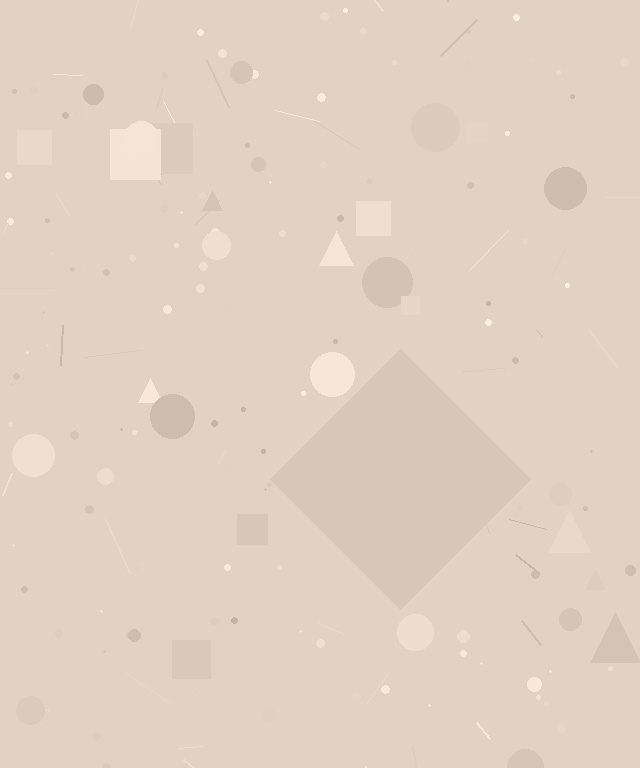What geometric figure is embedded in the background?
A diamond is embedded in the background.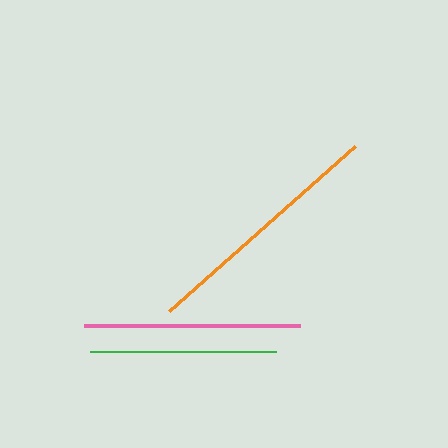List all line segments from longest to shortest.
From longest to shortest: orange, pink, green.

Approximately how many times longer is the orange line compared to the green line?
The orange line is approximately 1.3 times the length of the green line.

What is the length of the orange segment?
The orange segment is approximately 248 pixels long.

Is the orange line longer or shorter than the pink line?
The orange line is longer than the pink line.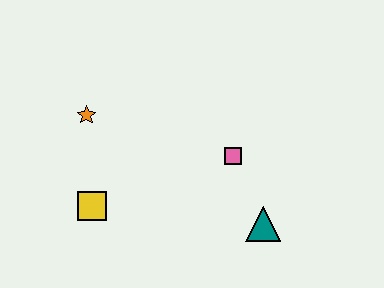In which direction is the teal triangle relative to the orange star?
The teal triangle is to the right of the orange star.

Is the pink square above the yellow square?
Yes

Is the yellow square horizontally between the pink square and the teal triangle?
No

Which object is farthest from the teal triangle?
The orange star is farthest from the teal triangle.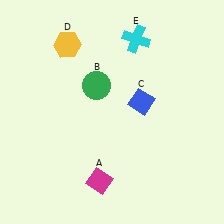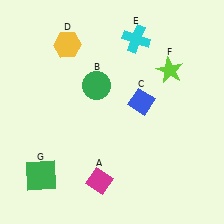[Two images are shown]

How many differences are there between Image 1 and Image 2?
There are 2 differences between the two images.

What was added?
A lime star (F), a green square (G) were added in Image 2.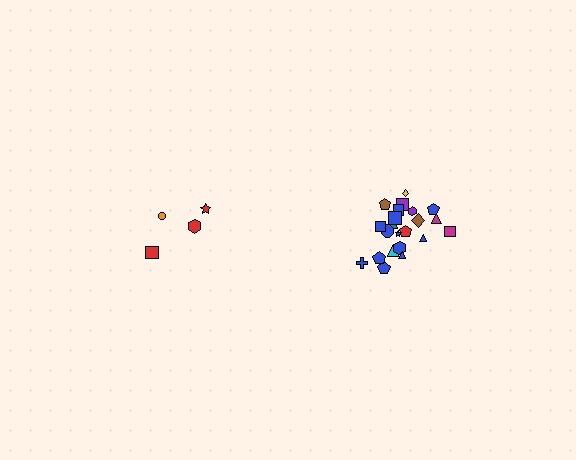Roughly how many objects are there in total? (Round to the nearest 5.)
Roughly 25 objects in total.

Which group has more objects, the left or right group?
The right group.